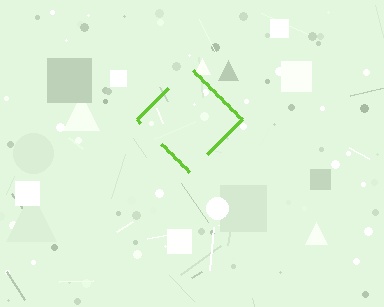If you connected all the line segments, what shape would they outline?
They would outline a diamond.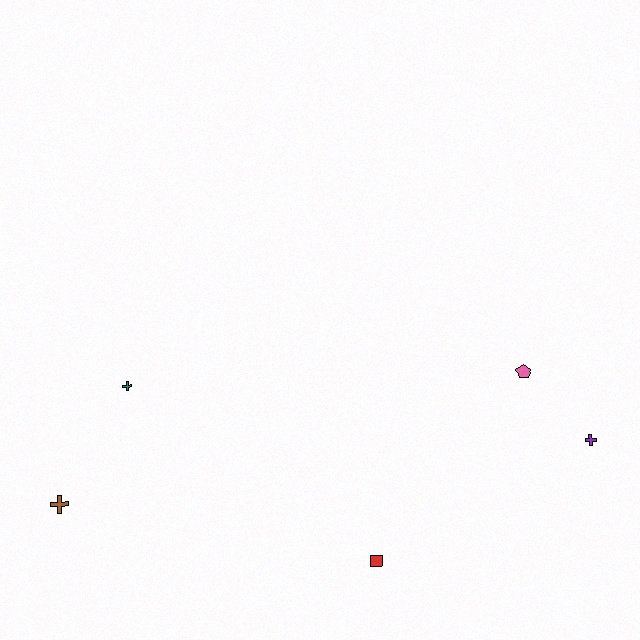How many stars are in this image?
There are no stars.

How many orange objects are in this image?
There are no orange objects.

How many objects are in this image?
There are 5 objects.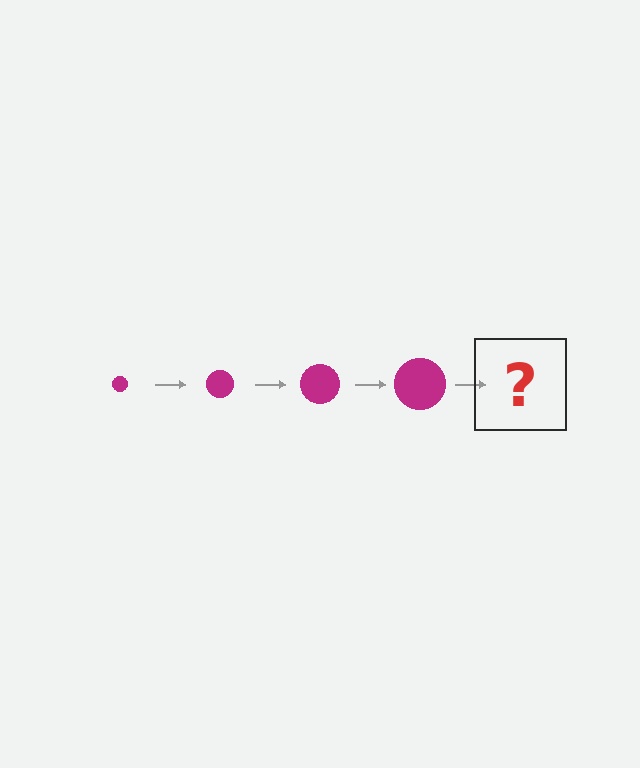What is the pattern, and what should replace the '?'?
The pattern is that the circle gets progressively larger each step. The '?' should be a magenta circle, larger than the previous one.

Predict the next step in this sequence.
The next step is a magenta circle, larger than the previous one.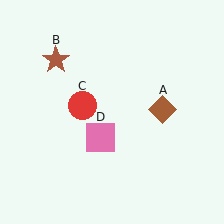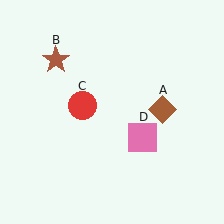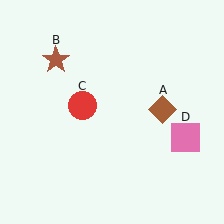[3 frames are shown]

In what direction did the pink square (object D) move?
The pink square (object D) moved right.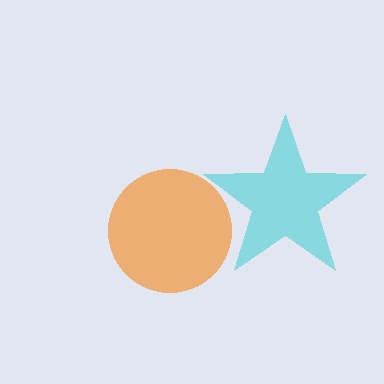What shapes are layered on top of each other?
The layered shapes are: an orange circle, a cyan star.